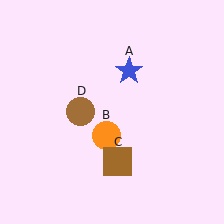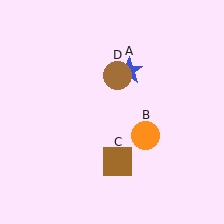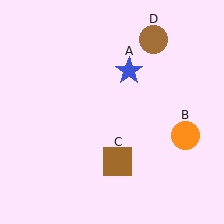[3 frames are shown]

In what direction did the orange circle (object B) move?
The orange circle (object B) moved right.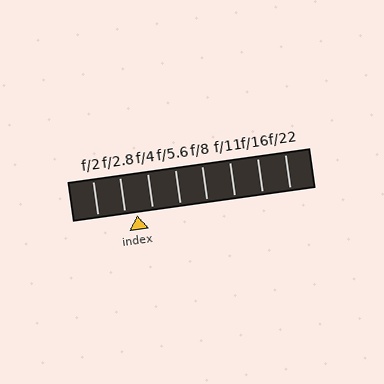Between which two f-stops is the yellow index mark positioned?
The index mark is between f/2.8 and f/4.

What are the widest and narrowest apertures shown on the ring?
The widest aperture shown is f/2 and the narrowest is f/22.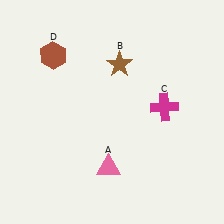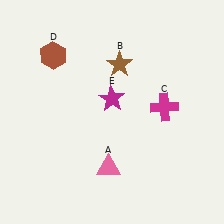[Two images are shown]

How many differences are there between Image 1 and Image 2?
There is 1 difference between the two images.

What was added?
A magenta star (E) was added in Image 2.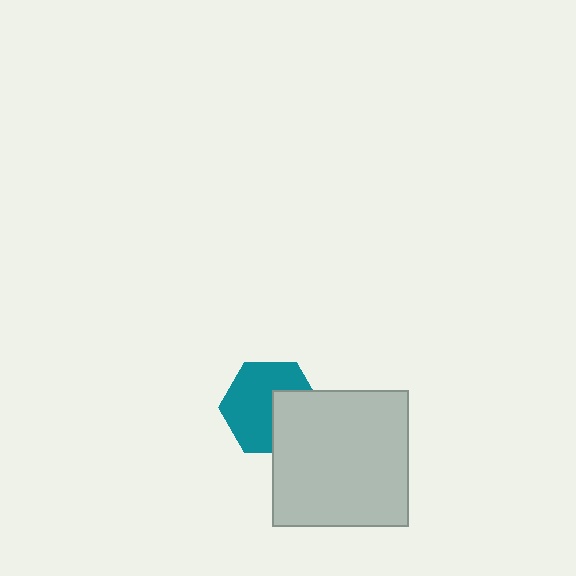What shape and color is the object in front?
The object in front is a light gray square.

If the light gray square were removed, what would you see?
You would see the complete teal hexagon.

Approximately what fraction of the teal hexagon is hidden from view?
Roughly 36% of the teal hexagon is hidden behind the light gray square.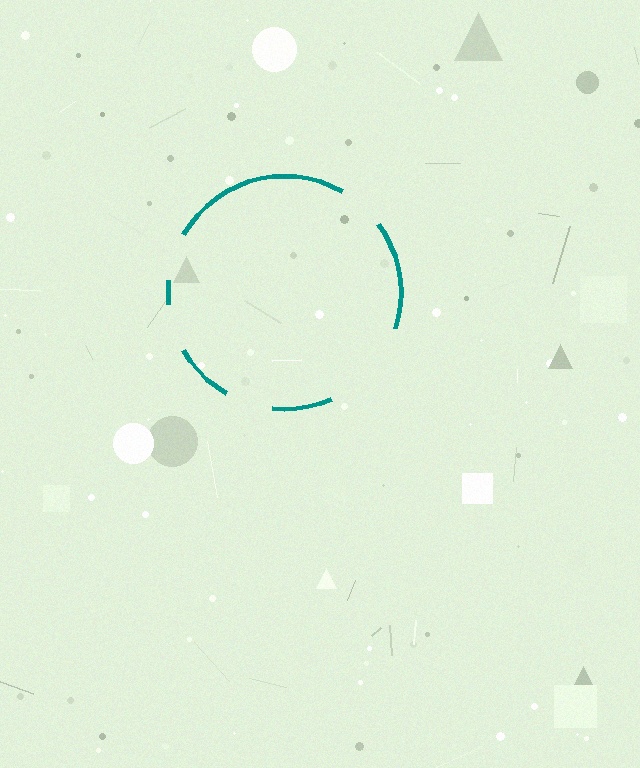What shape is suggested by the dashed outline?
The dashed outline suggests a circle.